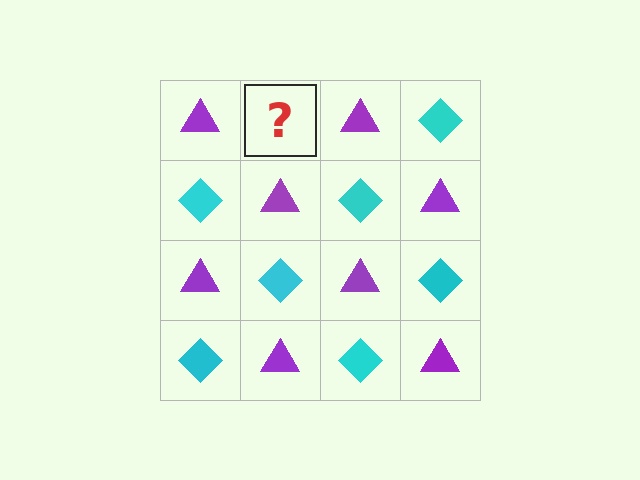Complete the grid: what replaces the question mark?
The question mark should be replaced with a cyan diamond.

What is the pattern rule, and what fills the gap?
The rule is that it alternates purple triangle and cyan diamond in a checkerboard pattern. The gap should be filled with a cyan diamond.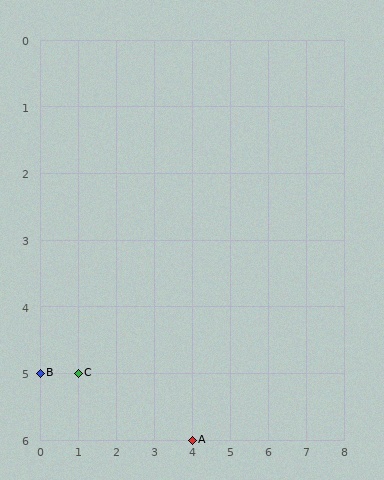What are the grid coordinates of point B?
Point B is at grid coordinates (0, 5).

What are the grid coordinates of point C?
Point C is at grid coordinates (1, 5).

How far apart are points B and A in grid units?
Points B and A are 4 columns and 1 row apart (about 4.1 grid units diagonally).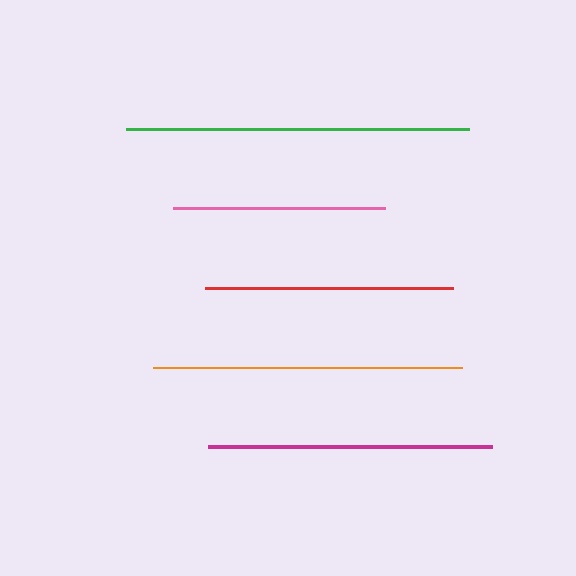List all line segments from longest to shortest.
From longest to shortest: green, orange, magenta, red, pink.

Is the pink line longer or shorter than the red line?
The red line is longer than the pink line.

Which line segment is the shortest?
The pink line is the shortest at approximately 213 pixels.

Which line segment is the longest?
The green line is the longest at approximately 343 pixels.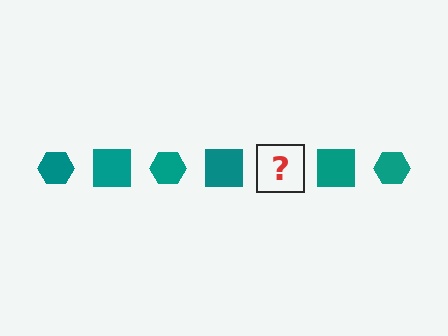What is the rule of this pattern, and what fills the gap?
The rule is that the pattern cycles through hexagon, square shapes in teal. The gap should be filled with a teal hexagon.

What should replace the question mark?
The question mark should be replaced with a teal hexagon.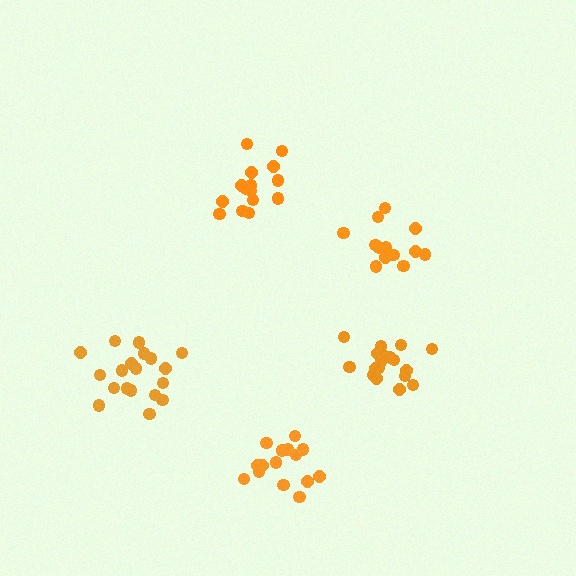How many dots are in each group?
Group 1: 19 dots, Group 2: 19 dots, Group 3: 15 dots, Group 4: 13 dots, Group 5: 15 dots (81 total).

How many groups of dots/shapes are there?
There are 5 groups.